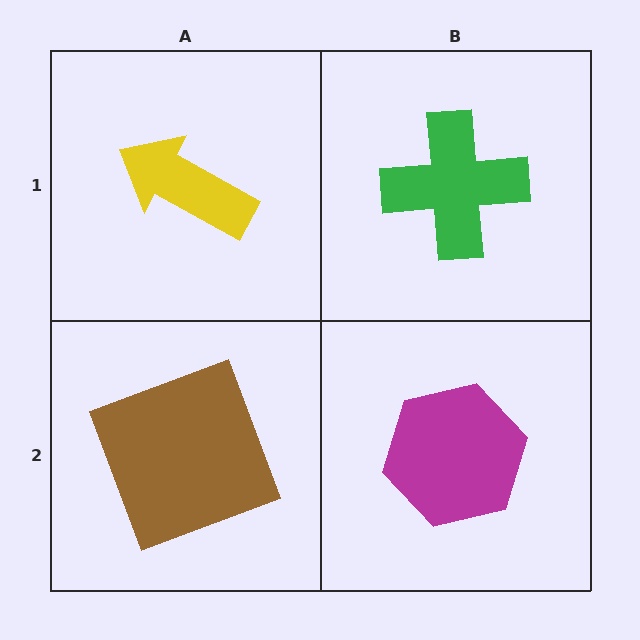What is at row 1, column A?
A yellow arrow.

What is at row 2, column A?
A brown square.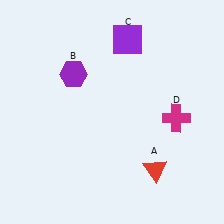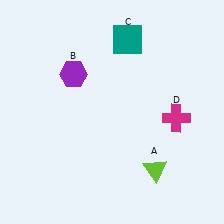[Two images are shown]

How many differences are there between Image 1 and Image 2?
There are 2 differences between the two images.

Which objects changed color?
A changed from red to lime. C changed from purple to teal.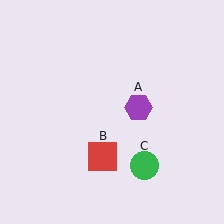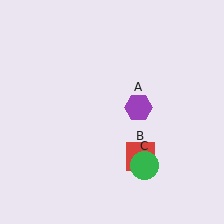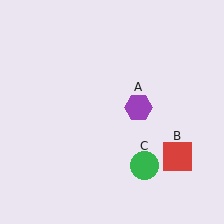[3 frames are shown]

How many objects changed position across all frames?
1 object changed position: red square (object B).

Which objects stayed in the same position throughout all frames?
Purple hexagon (object A) and green circle (object C) remained stationary.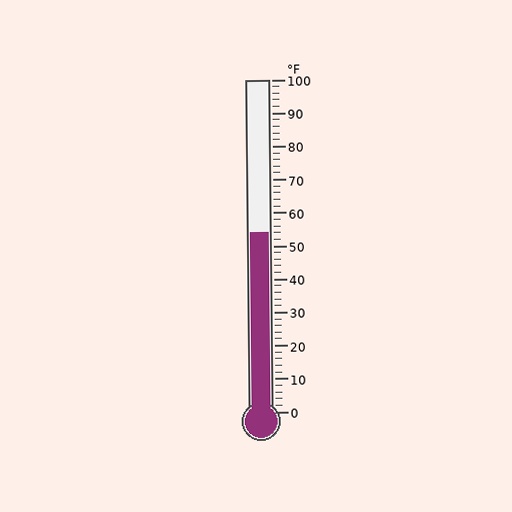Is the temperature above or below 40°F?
The temperature is above 40°F.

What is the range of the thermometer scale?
The thermometer scale ranges from 0°F to 100°F.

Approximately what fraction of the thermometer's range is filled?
The thermometer is filled to approximately 55% of its range.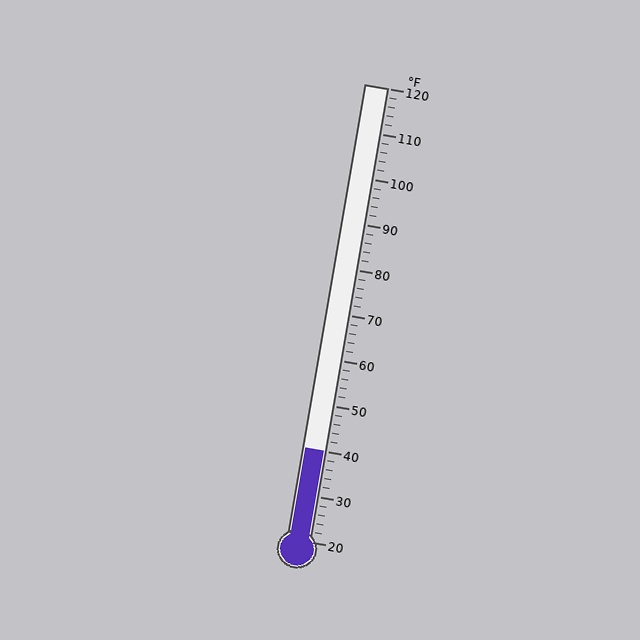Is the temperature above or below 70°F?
The temperature is below 70°F.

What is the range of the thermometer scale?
The thermometer scale ranges from 20°F to 120°F.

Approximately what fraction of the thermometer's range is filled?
The thermometer is filled to approximately 20% of its range.